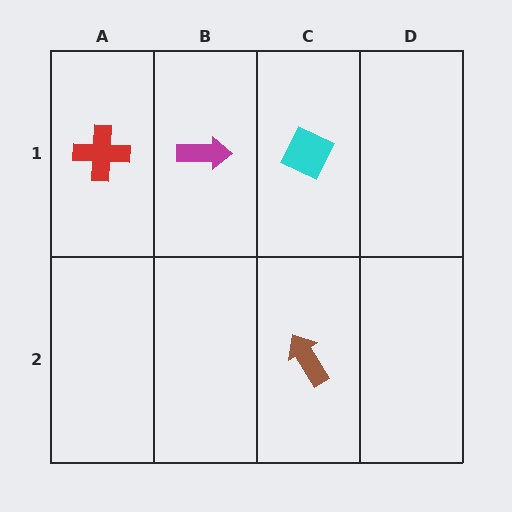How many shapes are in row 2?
1 shape.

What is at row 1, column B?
A magenta arrow.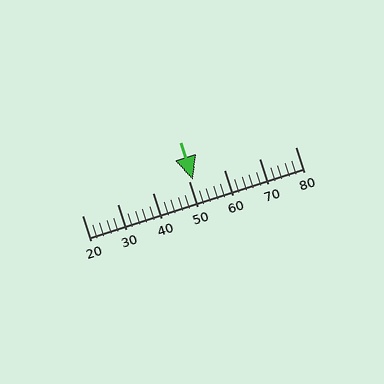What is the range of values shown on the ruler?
The ruler shows values from 20 to 80.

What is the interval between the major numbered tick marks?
The major tick marks are spaced 10 units apart.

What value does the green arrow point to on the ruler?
The green arrow points to approximately 51.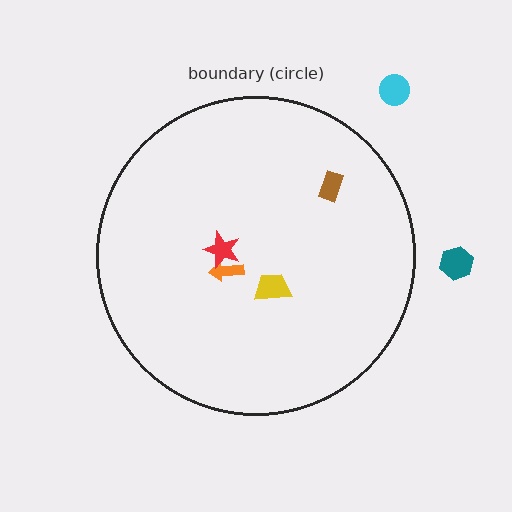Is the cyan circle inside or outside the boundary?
Outside.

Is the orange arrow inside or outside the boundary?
Inside.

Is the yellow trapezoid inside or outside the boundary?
Inside.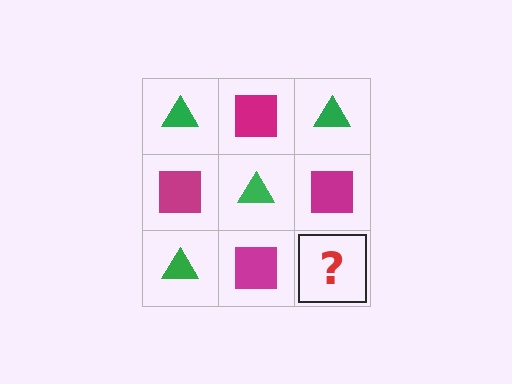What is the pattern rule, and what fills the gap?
The rule is that it alternates green triangle and magenta square in a checkerboard pattern. The gap should be filled with a green triangle.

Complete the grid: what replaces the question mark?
The question mark should be replaced with a green triangle.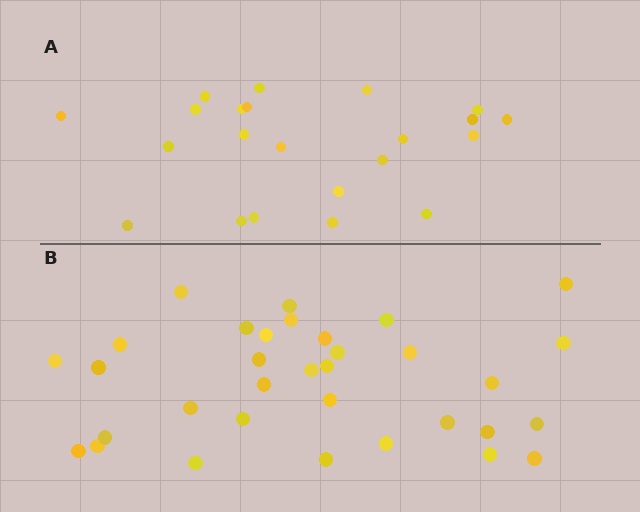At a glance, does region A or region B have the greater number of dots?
Region B (the bottom region) has more dots.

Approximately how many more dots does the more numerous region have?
Region B has roughly 12 or so more dots than region A.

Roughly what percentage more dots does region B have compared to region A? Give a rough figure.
About 50% more.